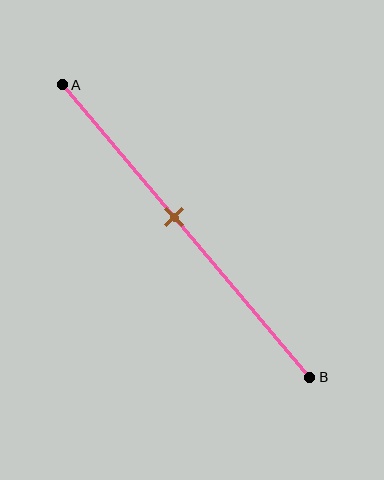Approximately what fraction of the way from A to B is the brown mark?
The brown mark is approximately 45% of the way from A to B.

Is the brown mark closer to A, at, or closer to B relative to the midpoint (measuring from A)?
The brown mark is closer to point A than the midpoint of segment AB.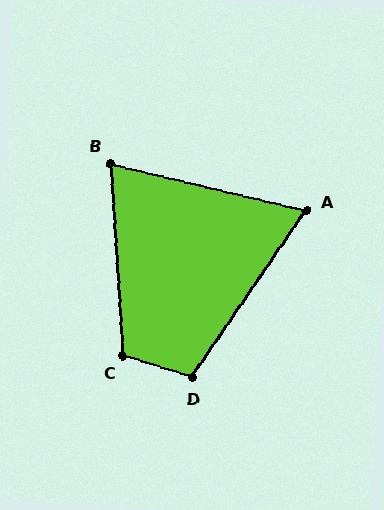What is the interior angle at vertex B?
Approximately 73 degrees (acute).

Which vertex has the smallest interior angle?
A, at approximately 69 degrees.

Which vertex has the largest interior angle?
C, at approximately 111 degrees.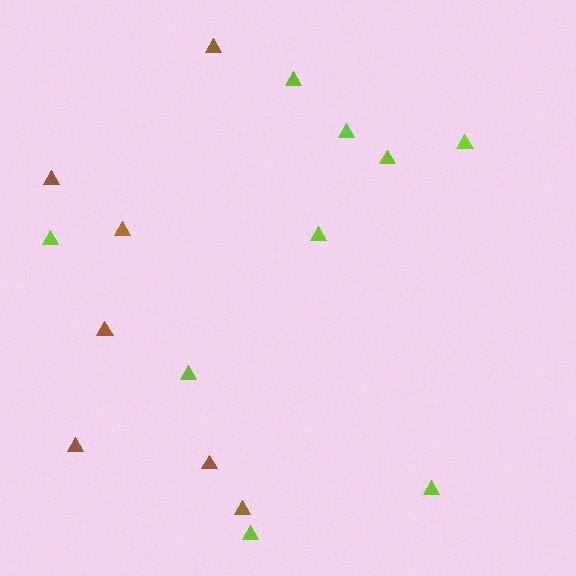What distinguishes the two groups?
There are 2 groups: one group of brown triangles (7) and one group of lime triangles (9).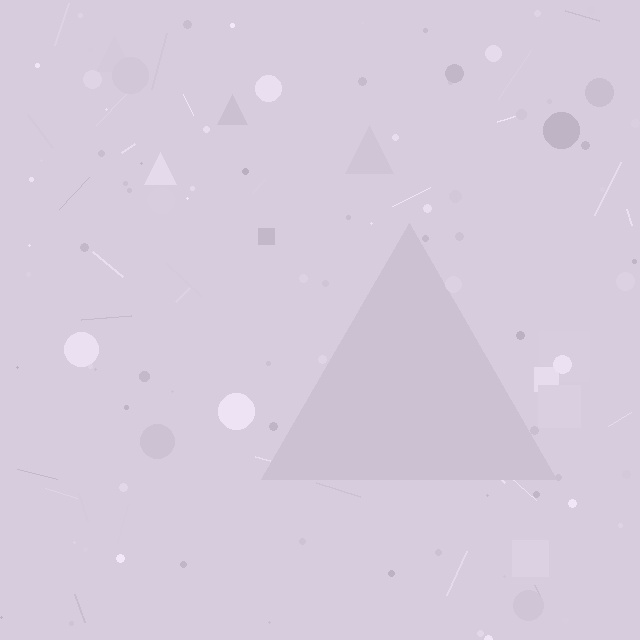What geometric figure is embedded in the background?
A triangle is embedded in the background.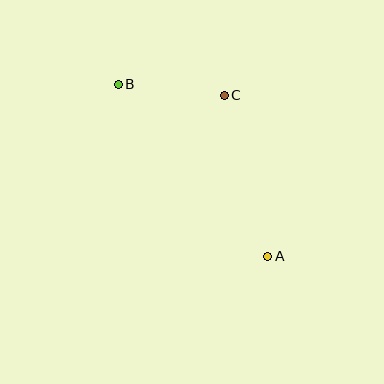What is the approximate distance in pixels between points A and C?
The distance between A and C is approximately 167 pixels.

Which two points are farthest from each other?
Points A and B are farthest from each other.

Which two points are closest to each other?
Points B and C are closest to each other.